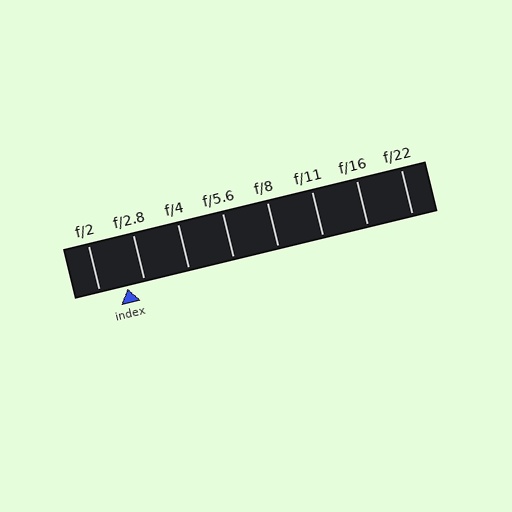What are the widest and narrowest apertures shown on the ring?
The widest aperture shown is f/2 and the narrowest is f/22.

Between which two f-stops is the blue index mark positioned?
The index mark is between f/2 and f/2.8.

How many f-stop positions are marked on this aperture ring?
There are 8 f-stop positions marked.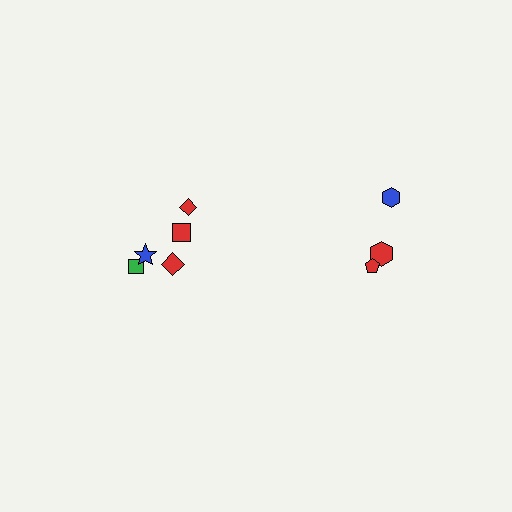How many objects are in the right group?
There are 3 objects.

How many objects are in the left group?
There are 5 objects.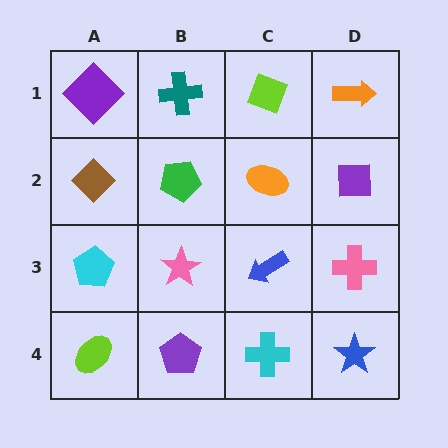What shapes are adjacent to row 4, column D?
A pink cross (row 3, column D), a cyan cross (row 4, column C).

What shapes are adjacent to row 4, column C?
A blue arrow (row 3, column C), a purple pentagon (row 4, column B), a blue star (row 4, column D).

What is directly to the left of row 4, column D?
A cyan cross.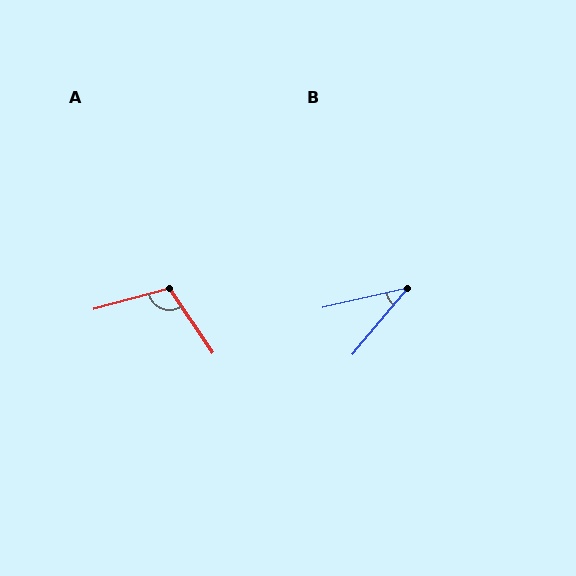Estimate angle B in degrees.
Approximately 37 degrees.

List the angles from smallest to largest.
B (37°), A (109°).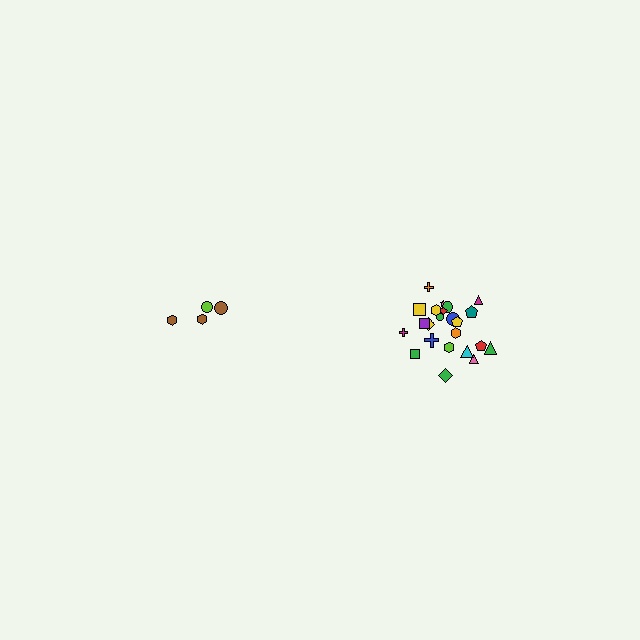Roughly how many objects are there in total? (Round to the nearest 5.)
Roughly 30 objects in total.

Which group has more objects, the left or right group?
The right group.